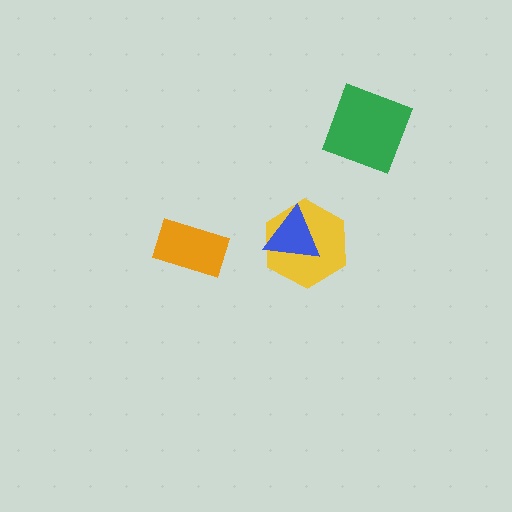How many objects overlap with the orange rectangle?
0 objects overlap with the orange rectangle.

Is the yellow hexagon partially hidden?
Yes, it is partially covered by another shape.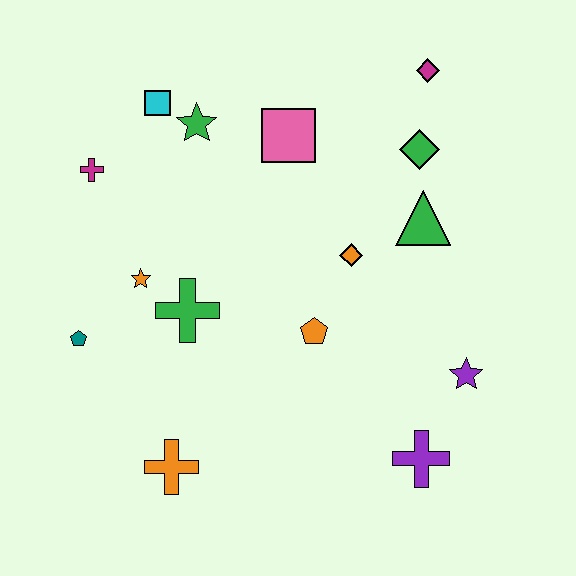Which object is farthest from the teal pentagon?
The magenta diamond is farthest from the teal pentagon.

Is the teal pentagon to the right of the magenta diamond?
No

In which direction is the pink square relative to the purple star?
The pink square is above the purple star.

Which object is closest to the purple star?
The purple cross is closest to the purple star.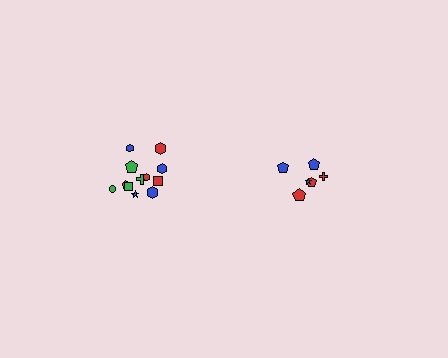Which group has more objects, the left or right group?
The left group.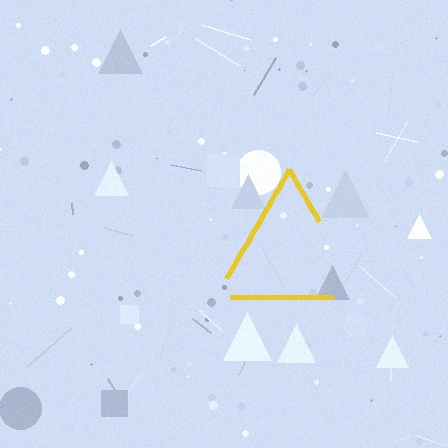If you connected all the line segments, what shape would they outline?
They would outline a triangle.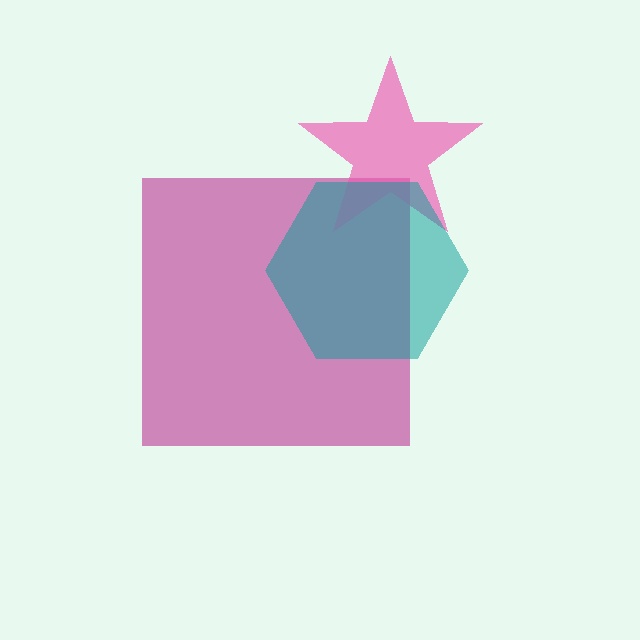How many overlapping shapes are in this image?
There are 3 overlapping shapes in the image.